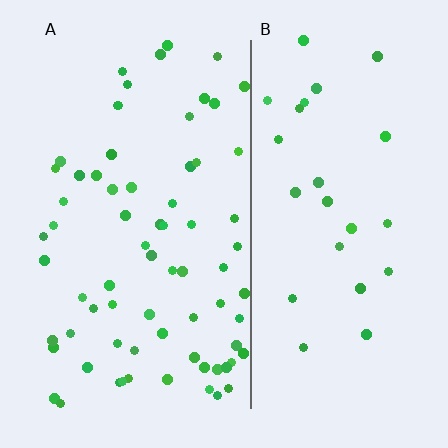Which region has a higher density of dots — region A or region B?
A (the left).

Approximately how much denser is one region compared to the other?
Approximately 2.7× — region A over region B.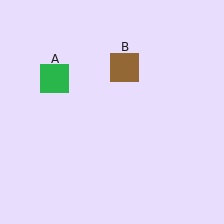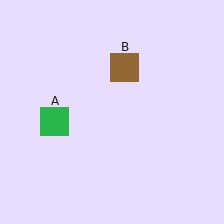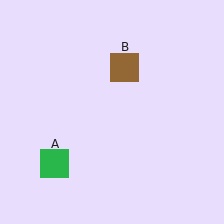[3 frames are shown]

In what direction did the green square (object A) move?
The green square (object A) moved down.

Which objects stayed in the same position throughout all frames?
Brown square (object B) remained stationary.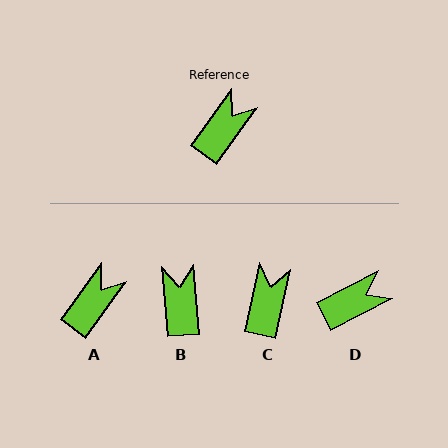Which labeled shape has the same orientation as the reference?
A.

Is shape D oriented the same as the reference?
No, it is off by about 27 degrees.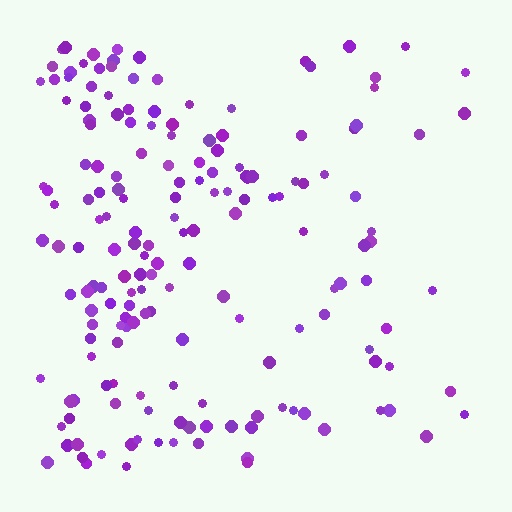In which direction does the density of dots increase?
From right to left, with the left side densest.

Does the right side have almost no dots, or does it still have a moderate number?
Still a moderate number, just noticeably fewer than the left.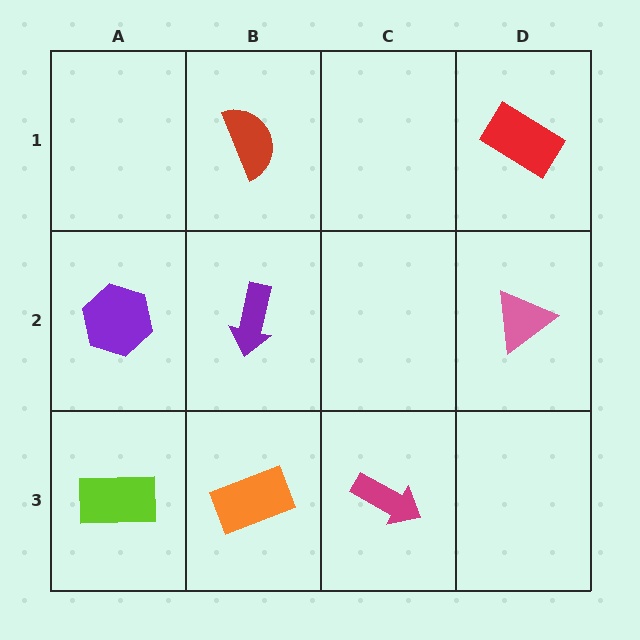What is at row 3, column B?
An orange rectangle.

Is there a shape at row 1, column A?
No, that cell is empty.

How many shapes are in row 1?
2 shapes.